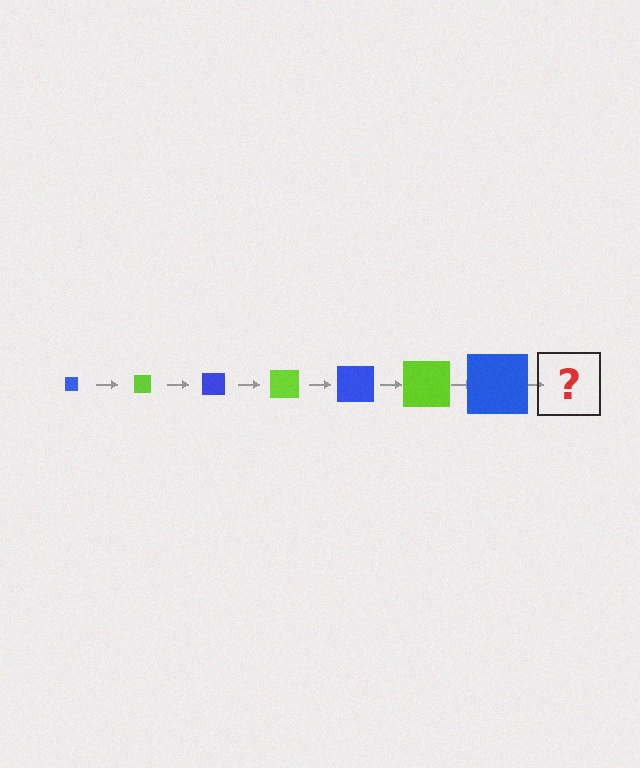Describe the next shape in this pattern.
It should be a lime square, larger than the previous one.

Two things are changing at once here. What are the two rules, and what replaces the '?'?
The two rules are that the square grows larger each step and the color cycles through blue and lime. The '?' should be a lime square, larger than the previous one.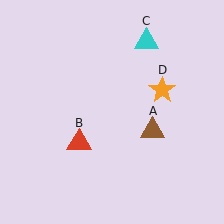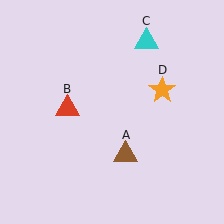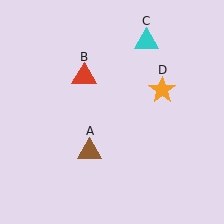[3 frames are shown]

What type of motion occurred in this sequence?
The brown triangle (object A), red triangle (object B) rotated clockwise around the center of the scene.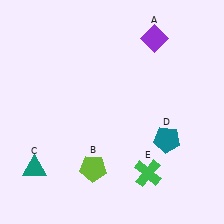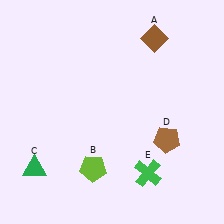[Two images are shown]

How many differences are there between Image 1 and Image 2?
There are 3 differences between the two images.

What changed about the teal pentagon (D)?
In Image 1, D is teal. In Image 2, it changed to brown.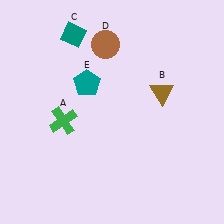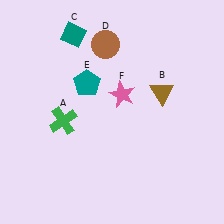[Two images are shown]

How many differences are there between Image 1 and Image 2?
There is 1 difference between the two images.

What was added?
A pink star (F) was added in Image 2.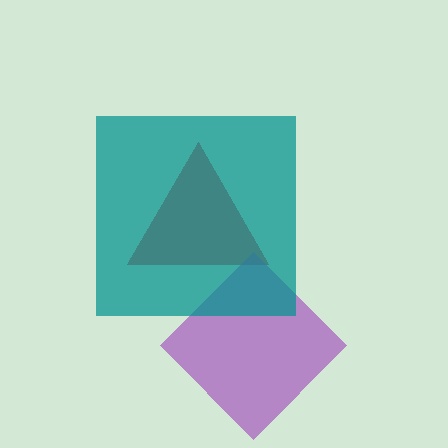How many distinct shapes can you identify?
There are 3 distinct shapes: a red triangle, a purple diamond, a teal square.